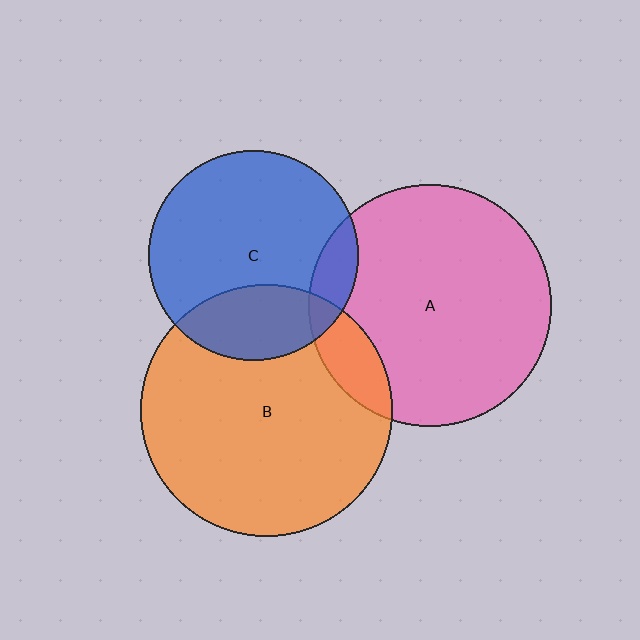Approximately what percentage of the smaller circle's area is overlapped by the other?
Approximately 25%.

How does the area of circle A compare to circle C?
Approximately 1.3 times.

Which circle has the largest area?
Circle B (orange).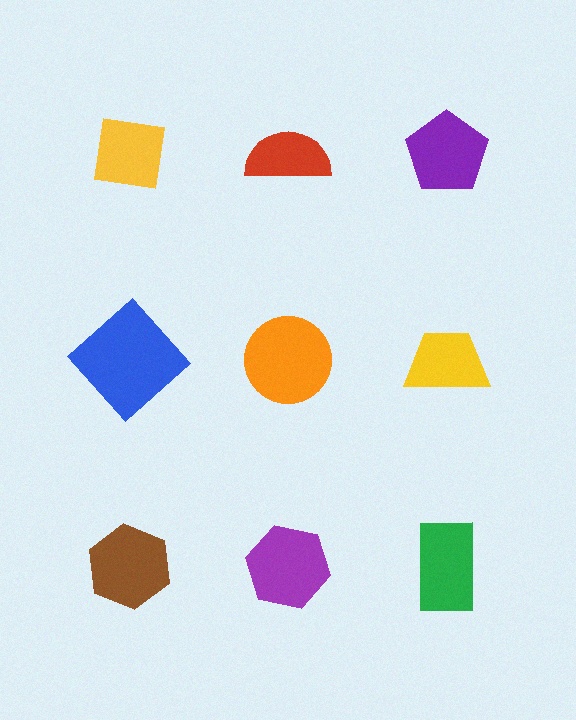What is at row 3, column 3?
A green rectangle.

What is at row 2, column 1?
A blue diamond.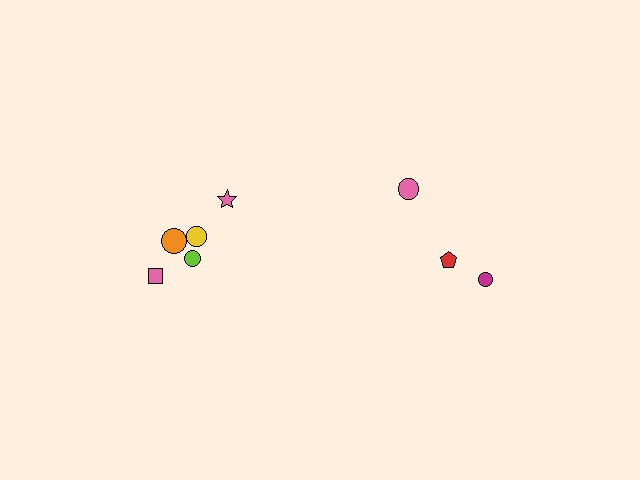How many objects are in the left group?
There are 5 objects.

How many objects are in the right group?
There are 3 objects.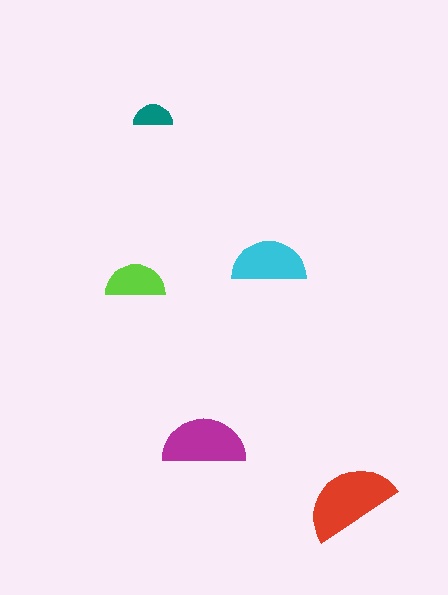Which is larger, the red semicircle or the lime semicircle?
The red one.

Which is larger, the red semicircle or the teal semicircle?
The red one.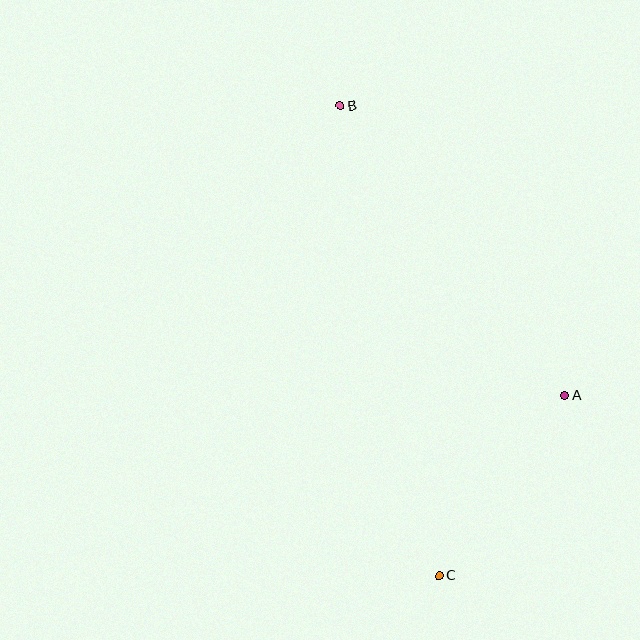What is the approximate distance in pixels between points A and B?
The distance between A and B is approximately 366 pixels.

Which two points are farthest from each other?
Points B and C are farthest from each other.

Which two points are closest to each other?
Points A and C are closest to each other.